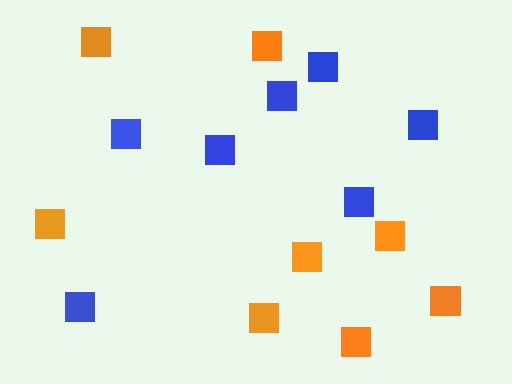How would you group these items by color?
There are 2 groups: one group of blue squares (7) and one group of orange squares (8).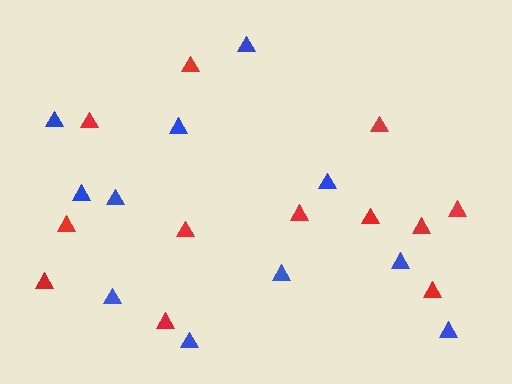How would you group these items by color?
There are 2 groups: one group of blue triangles (11) and one group of red triangles (12).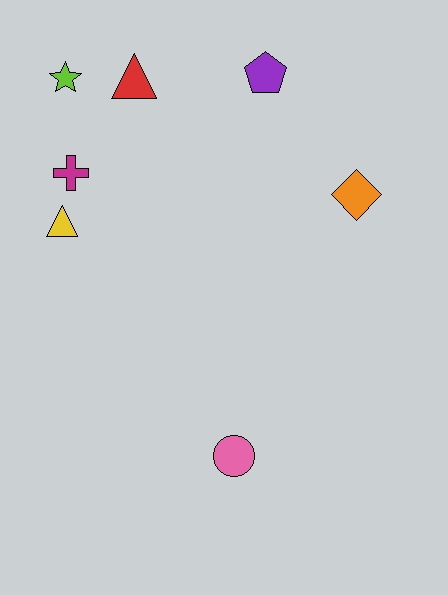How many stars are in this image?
There is 1 star.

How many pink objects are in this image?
There is 1 pink object.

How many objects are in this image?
There are 7 objects.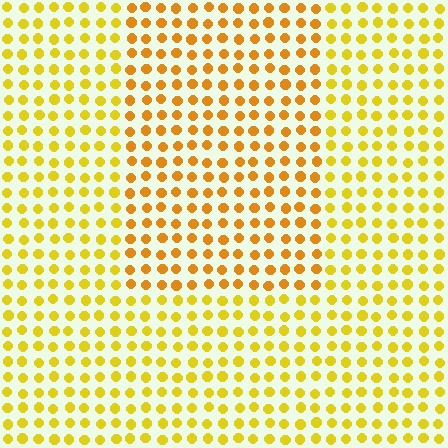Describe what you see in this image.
The image is filled with small yellow elements in a uniform arrangement. A rectangle-shaped region is visible where the elements are tinted to a slightly different hue, forming a subtle color boundary.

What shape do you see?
I see a rectangle.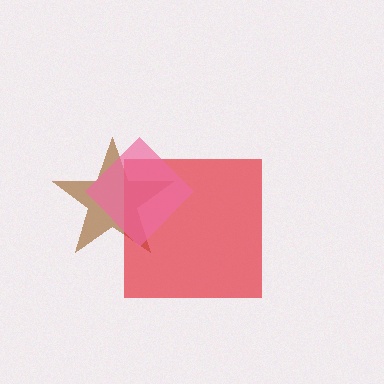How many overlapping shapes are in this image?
There are 3 overlapping shapes in the image.